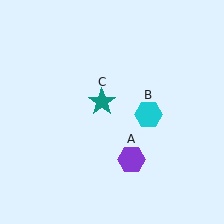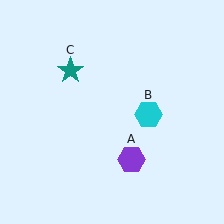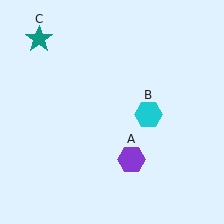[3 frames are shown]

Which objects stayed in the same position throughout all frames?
Purple hexagon (object A) and cyan hexagon (object B) remained stationary.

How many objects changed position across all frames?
1 object changed position: teal star (object C).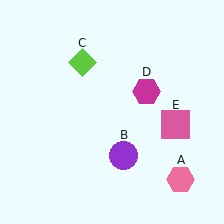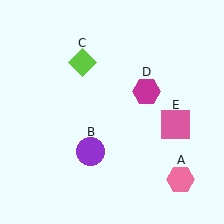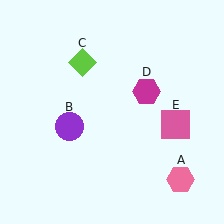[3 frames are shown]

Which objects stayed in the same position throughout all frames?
Pink hexagon (object A) and lime diamond (object C) and magenta hexagon (object D) and pink square (object E) remained stationary.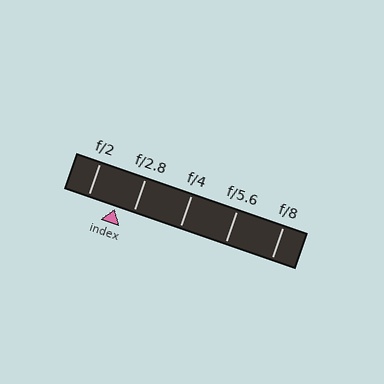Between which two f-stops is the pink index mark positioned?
The index mark is between f/2 and f/2.8.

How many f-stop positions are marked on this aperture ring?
There are 5 f-stop positions marked.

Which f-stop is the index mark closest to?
The index mark is closest to f/2.8.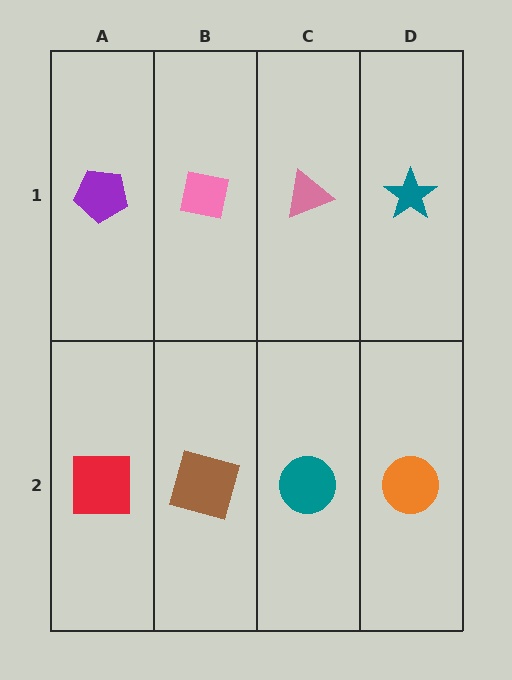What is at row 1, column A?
A purple pentagon.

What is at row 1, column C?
A pink triangle.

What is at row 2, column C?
A teal circle.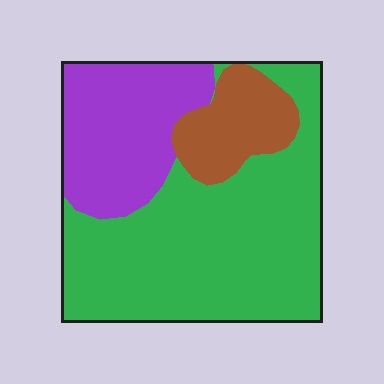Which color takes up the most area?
Green, at roughly 60%.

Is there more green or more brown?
Green.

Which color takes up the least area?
Brown, at roughly 15%.